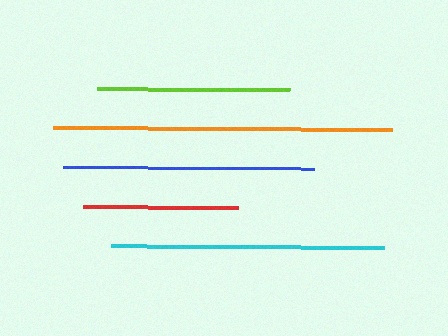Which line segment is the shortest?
The red line is the shortest at approximately 155 pixels.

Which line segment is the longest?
The orange line is the longest at approximately 339 pixels.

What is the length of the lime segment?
The lime segment is approximately 193 pixels long.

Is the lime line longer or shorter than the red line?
The lime line is longer than the red line.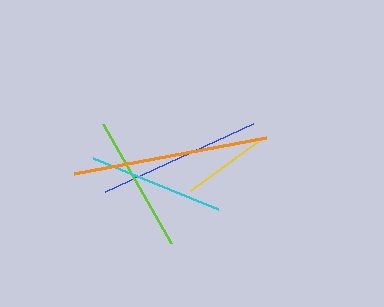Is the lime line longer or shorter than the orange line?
The orange line is longer than the lime line.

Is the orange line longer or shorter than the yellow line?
The orange line is longer than the yellow line.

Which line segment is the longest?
The orange line is the longest at approximately 196 pixels.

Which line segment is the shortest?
The yellow line is the shortest at approximately 83 pixels.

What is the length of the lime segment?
The lime segment is approximately 136 pixels long.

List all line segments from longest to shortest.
From longest to shortest: orange, blue, lime, cyan, yellow.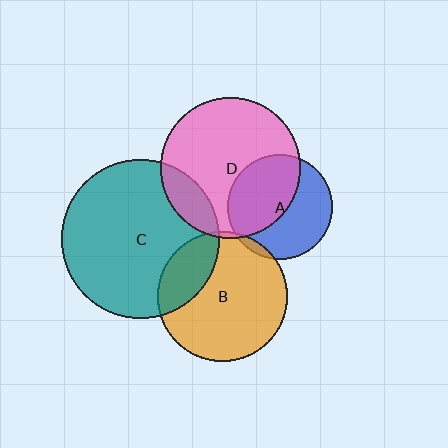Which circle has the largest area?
Circle C (teal).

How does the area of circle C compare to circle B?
Approximately 1.5 times.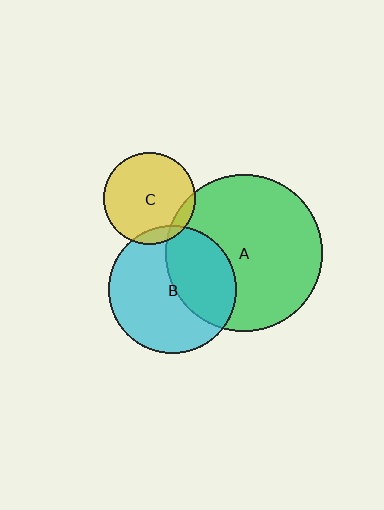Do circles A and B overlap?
Yes.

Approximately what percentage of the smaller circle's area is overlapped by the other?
Approximately 40%.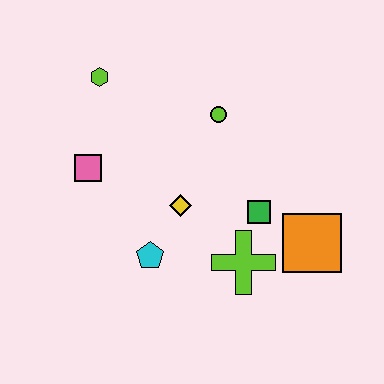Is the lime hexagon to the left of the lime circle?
Yes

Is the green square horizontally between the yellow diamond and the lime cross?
No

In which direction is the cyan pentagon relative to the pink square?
The cyan pentagon is below the pink square.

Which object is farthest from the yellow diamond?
The lime hexagon is farthest from the yellow diamond.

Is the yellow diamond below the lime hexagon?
Yes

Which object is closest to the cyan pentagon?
The yellow diamond is closest to the cyan pentagon.